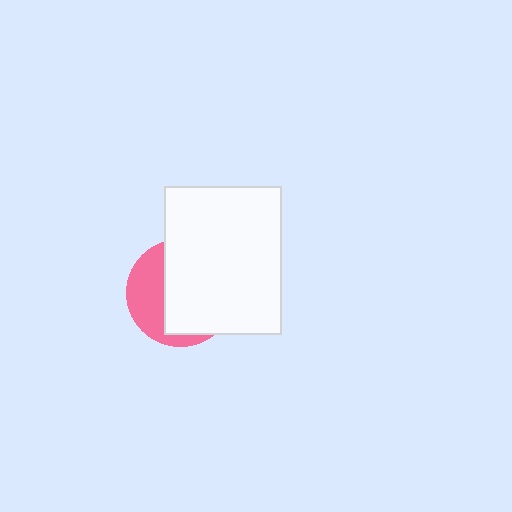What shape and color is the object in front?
The object in front is a white rectangle.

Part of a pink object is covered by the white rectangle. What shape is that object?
It is a circle.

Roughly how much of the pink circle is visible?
A small part of it is visible (roughly 35%).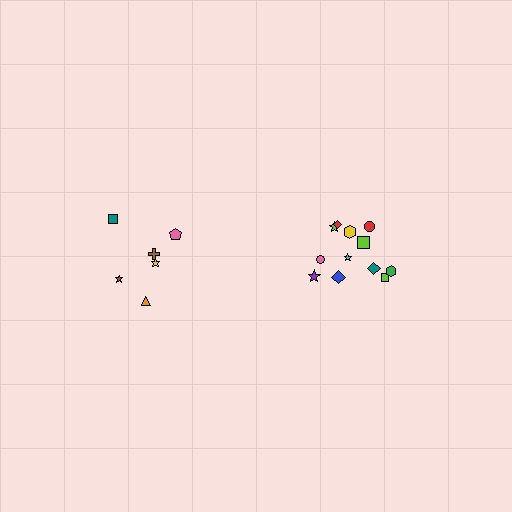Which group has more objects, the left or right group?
The right group.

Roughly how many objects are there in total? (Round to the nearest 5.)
Roughly 20 objects in total.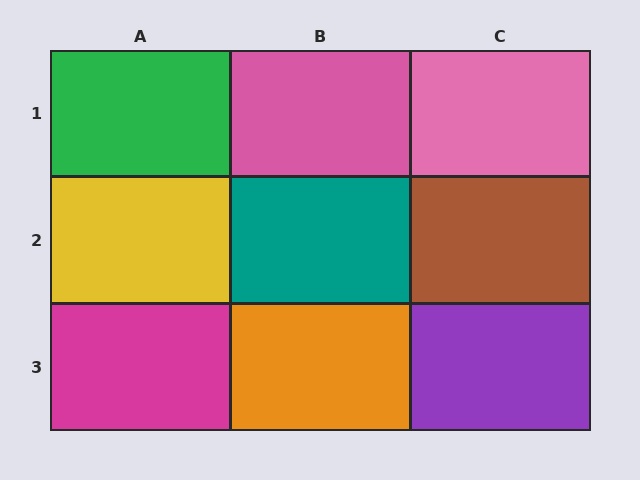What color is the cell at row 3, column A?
Magenta.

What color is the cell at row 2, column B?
Teal.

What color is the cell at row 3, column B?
Orange.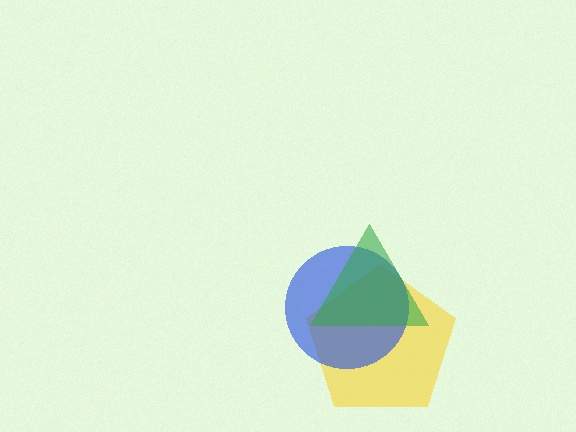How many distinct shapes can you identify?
There are 3 distinct shapes: a yellow pentagon, a blue circle, a green triangle.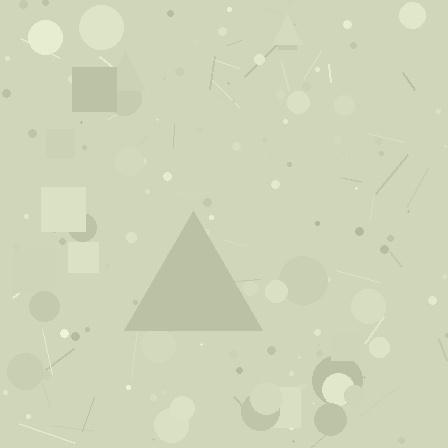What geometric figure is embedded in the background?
A triangle is embedded in the background.